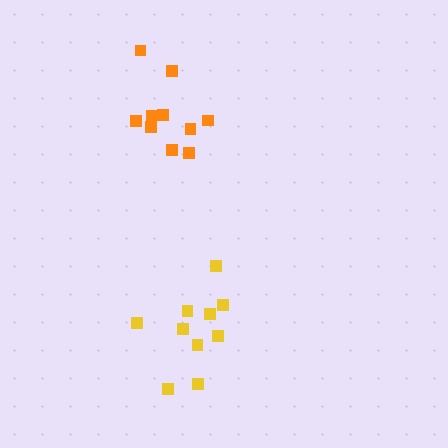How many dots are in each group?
Group 1: 10 dots, Group 2: 10 dots (20 total).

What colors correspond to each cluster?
The clusters are colored: orange, yellow.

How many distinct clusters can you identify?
There are 2 distinct clusters.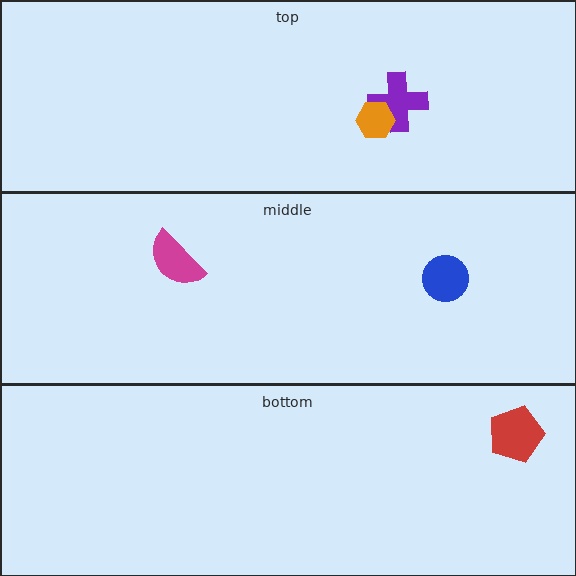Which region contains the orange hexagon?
The top region.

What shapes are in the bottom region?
The red pentagon.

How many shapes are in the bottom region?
1.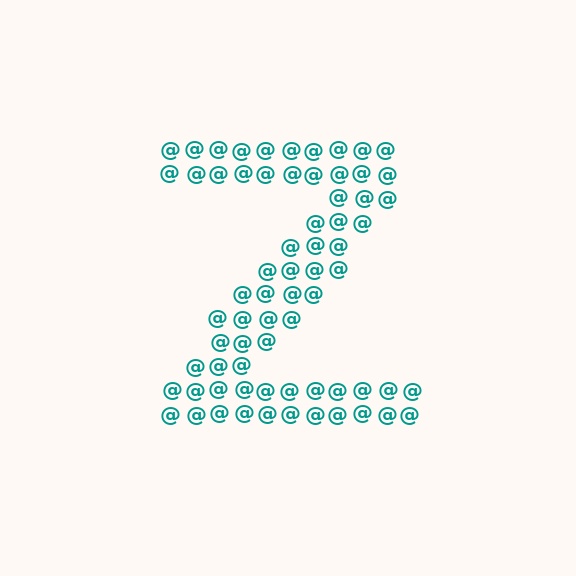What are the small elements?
The small elements are at signs.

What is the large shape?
The large shape is the letter Z.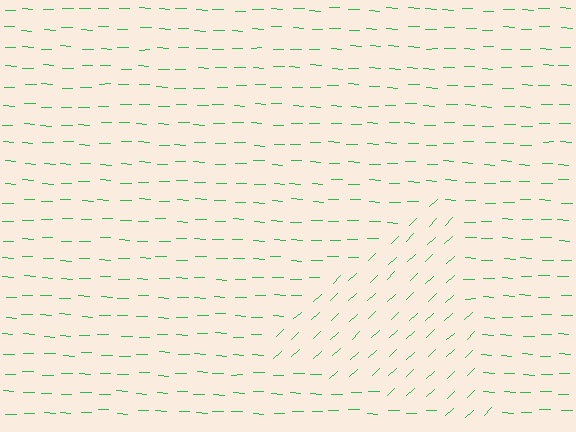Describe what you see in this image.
The image is filled with small green line segments. A triangle region in the image has lines oriented differently from the surrounding lines, creating a visible texture boundary.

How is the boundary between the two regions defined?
The boundary is defined purely by a change in line orientation (approximately 45 degrees difference). All lines are the same color and thickness.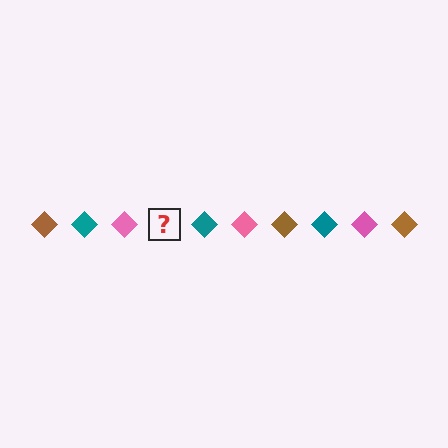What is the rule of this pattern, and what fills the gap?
The rule is that the pattern cycles through brown, teal, pink diamonds. The gap should be filled with a brown diamond.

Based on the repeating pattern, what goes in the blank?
The blank should be a brown diamond.